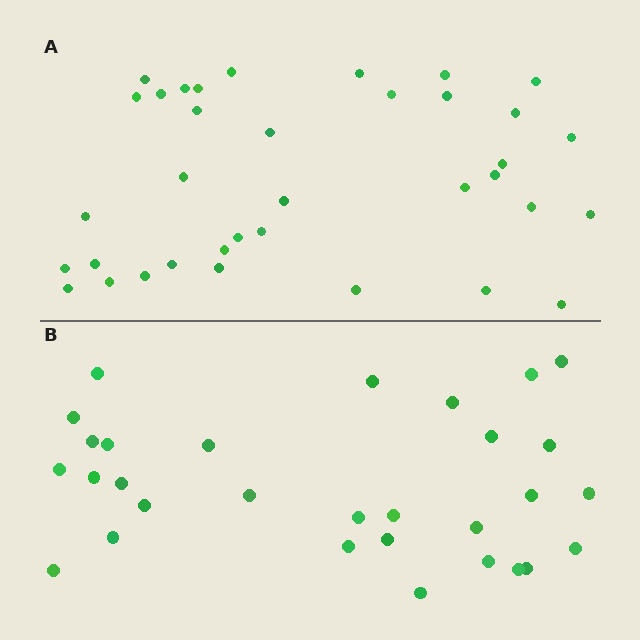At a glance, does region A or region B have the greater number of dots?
Region A (the top region) has more dots.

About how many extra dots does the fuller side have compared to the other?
Region A has about 6 more dots than region B.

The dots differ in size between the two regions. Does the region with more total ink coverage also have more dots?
No. Region B has more total ink coverage because its dots are larger, but region A actually contains more individual dots. Total area can be misleading — the number of items is what matters here.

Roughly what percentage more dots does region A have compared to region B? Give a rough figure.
About 20% more.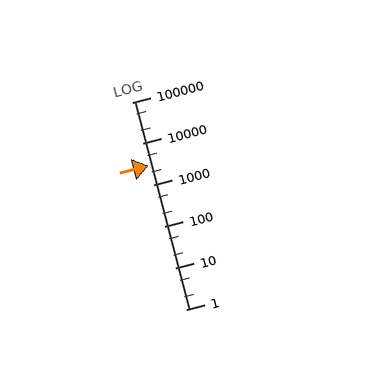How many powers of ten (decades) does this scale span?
The scale spans 5 decades, from 1 to 100000.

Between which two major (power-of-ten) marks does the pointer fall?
The pointer is between 1000 and 10000.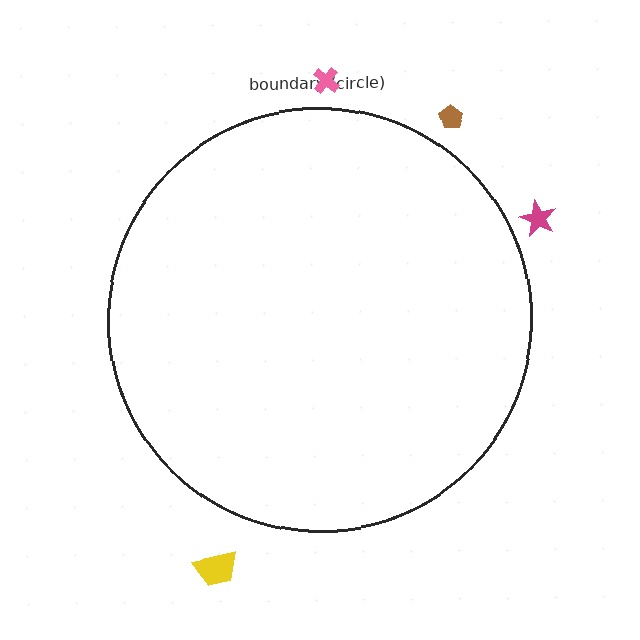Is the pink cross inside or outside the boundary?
Outside.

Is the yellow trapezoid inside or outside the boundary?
Outside.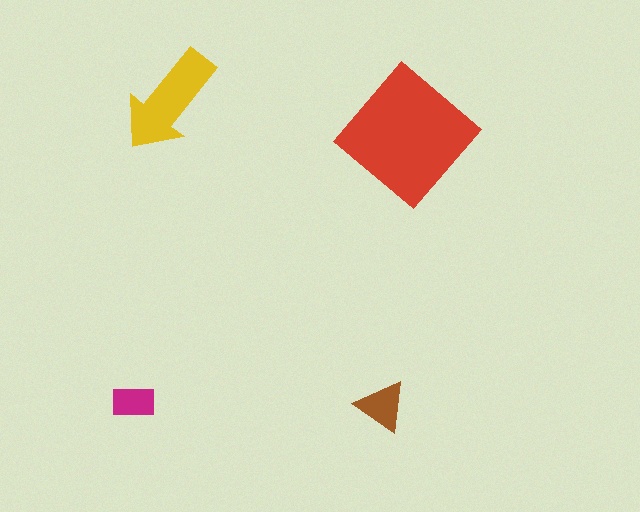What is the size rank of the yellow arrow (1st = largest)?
2nd.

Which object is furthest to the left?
The magenta rectangle is leftmost.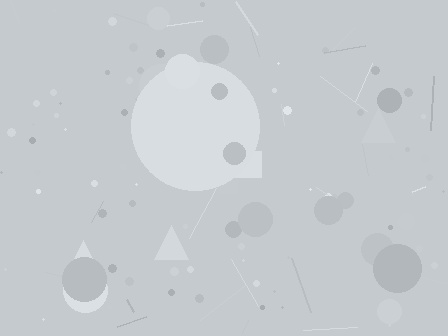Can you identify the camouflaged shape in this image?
The camouflaged shape is a circle.